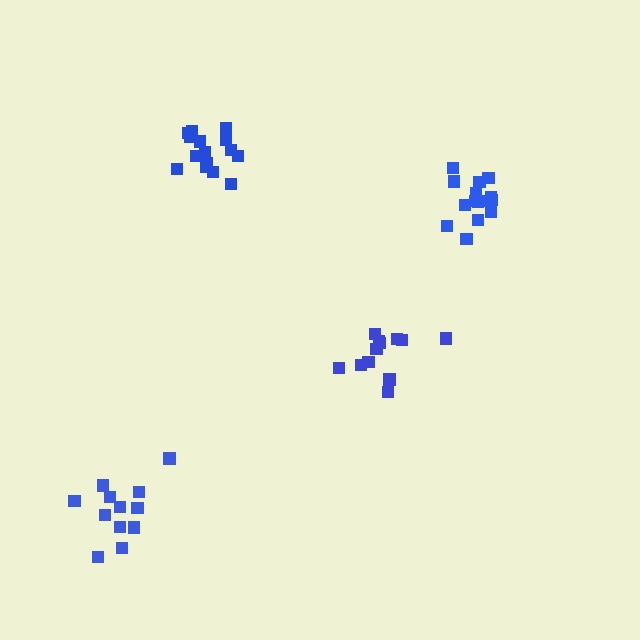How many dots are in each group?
Group 1: 15 dots, Group 2: 12 dots, Group 3: 12 dots, Group 4: 16 dots (55 total).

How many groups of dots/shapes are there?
There are 4 groups.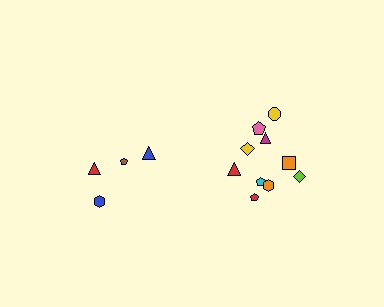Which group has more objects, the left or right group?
The right group.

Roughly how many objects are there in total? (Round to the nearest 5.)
Roughly 15 objects in total.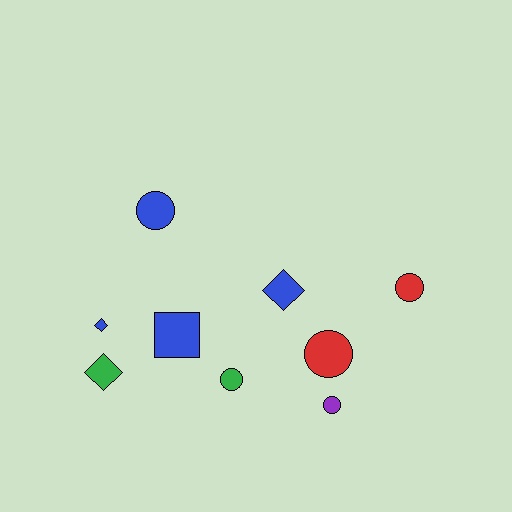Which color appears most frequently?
Blue, with 4 objects.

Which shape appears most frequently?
Circle, with 5 objects.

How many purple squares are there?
There are no purple squares.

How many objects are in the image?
There are 9 objects.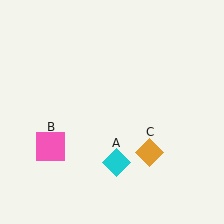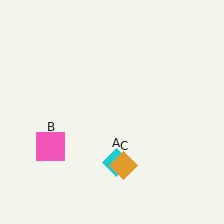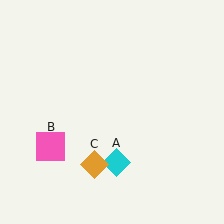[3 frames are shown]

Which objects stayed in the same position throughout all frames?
Cyan diamond (object A) and pink square (object B) remained stationary.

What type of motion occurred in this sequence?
The orange diamond (object C) rotated clockwise around the center of the scene.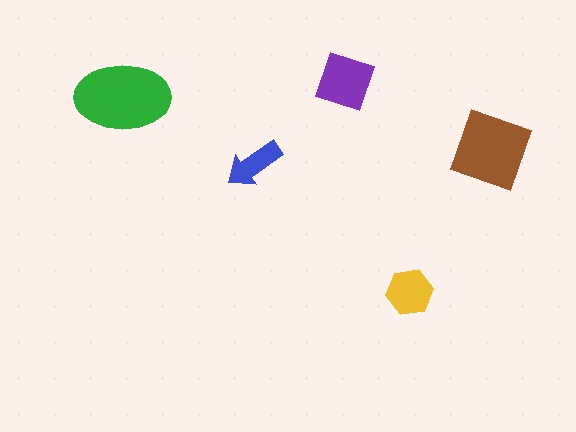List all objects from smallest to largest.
The blue arrow, the yellow hexagon, the purple diamond, the brown square, the green ellipse.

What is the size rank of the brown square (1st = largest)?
2nd.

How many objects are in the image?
There are 5 objects in the image.